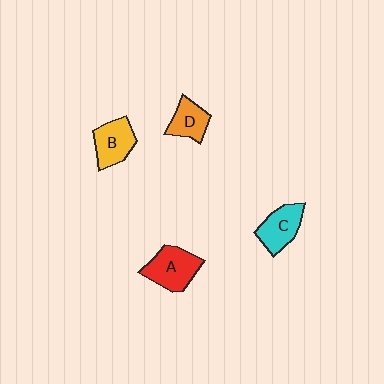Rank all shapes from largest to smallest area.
From largest to smallest: A (red), B (yellow), C (cyan), D (orange).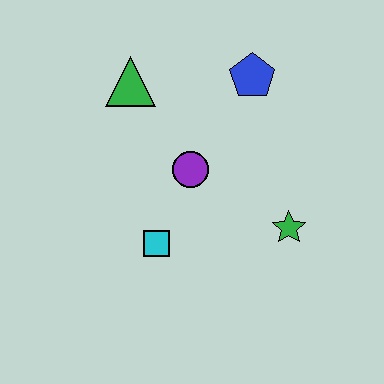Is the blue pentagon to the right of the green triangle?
Yes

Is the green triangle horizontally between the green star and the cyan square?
No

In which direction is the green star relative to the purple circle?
The green star is to the right of the purple circle.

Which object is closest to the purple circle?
The cyan square is closest to the purple circle.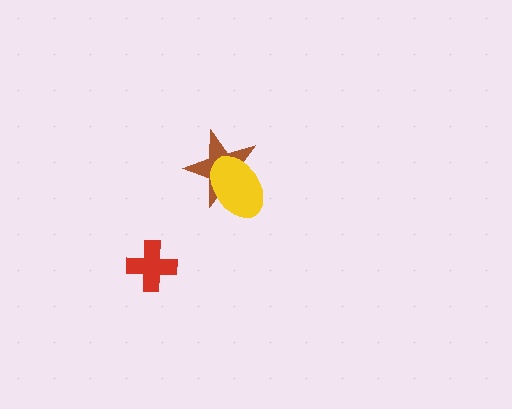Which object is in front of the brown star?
The yellow ellipse is in front of the brown star.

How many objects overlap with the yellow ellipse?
1 object overlaps with the yellow ellipse.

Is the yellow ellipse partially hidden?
No, no other shape covers it.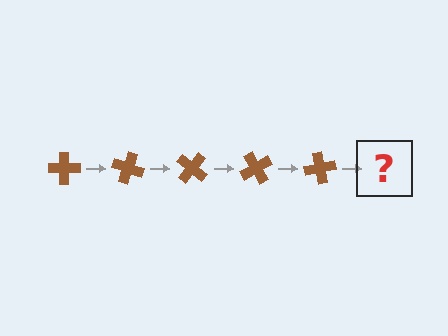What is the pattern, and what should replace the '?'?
The pattern is that the cross rotates 20 degrees each step. The '?' should be a brown cross rotated 100 degrees.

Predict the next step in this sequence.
The next step is a brown cross rotated 100 degrees.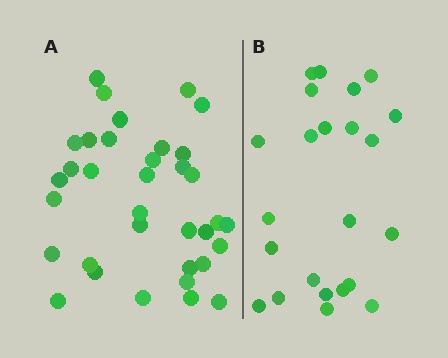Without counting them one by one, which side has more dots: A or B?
Region A (the left region) has more dots.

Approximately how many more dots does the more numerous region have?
Region A has roughly 12 or so more dots than region B.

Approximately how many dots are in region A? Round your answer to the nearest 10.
About 40 dots. (The exact count is 35, which rounds to 40.)